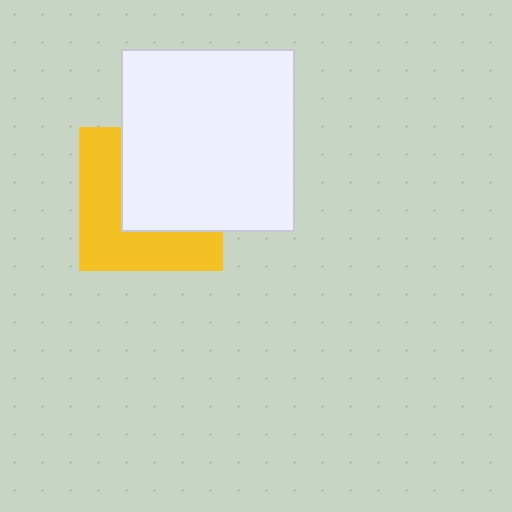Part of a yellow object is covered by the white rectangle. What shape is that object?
It is a square.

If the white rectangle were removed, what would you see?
You would see the complete yellow square.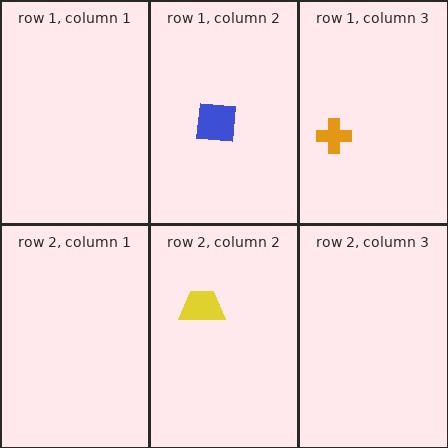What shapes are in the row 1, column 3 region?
The orange cross.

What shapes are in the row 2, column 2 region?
The yellow trapezoid.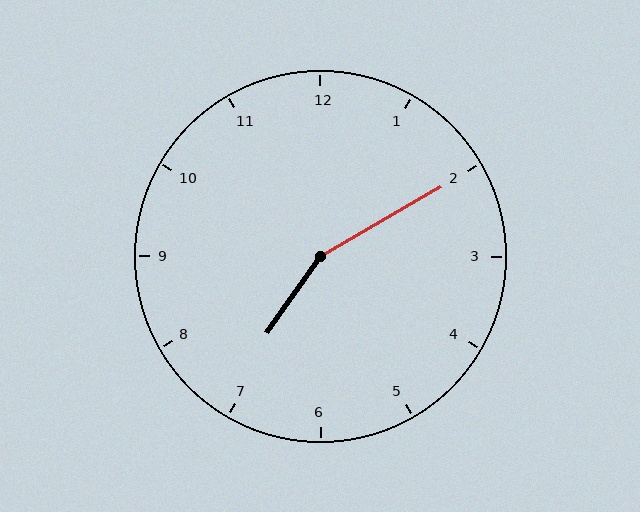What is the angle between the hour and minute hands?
Approximately 155 degrees.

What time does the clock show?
7:10.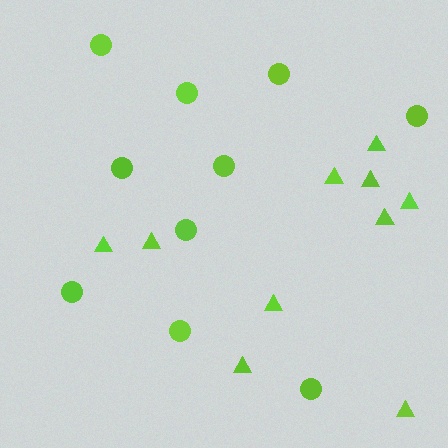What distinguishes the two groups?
There are 2 groups: one group of circles (10) and one group of triangles (10).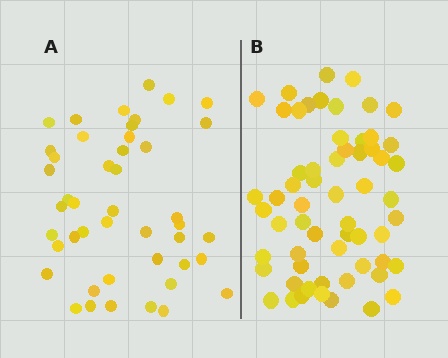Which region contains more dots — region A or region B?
Region B (the right region) has more dots.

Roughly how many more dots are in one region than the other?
Region B has approximately 15 more dots than region A.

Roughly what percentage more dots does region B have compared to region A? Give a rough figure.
About 35% more.